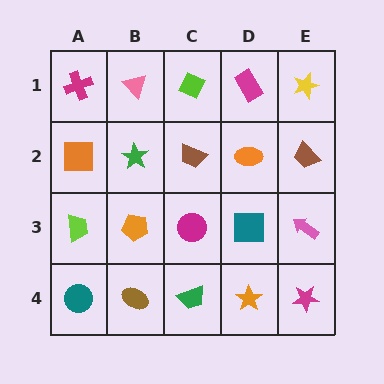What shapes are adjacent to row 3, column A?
An orange square (row 2, column A), a teal circle (row 4, column A), an orange pentagon (row 3, column B).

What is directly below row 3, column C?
A green trapezoid.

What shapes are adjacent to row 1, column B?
A green star (row 2, column B), a magenta cross (row 1, column A), a lime diamond (row 1, column C).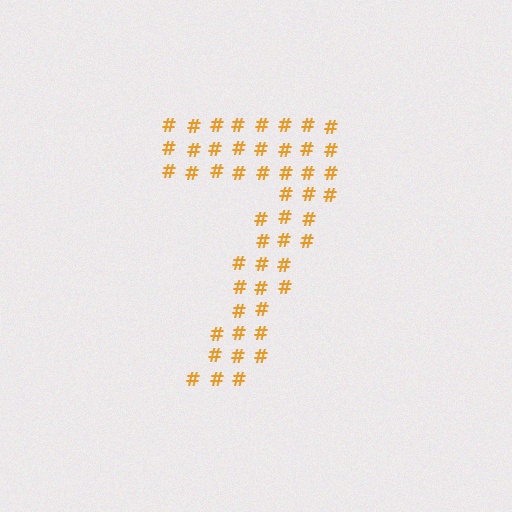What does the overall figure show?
The overall figure shows the digit 7.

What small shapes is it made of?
It is made of small hash symbols.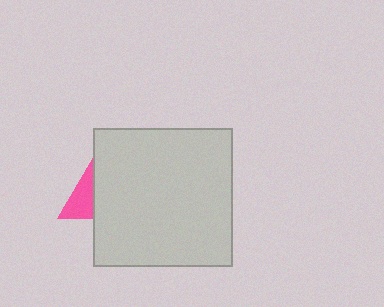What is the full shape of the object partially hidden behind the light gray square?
The partially hidden object is a pink triangle.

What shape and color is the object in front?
The object in front is a light gray square.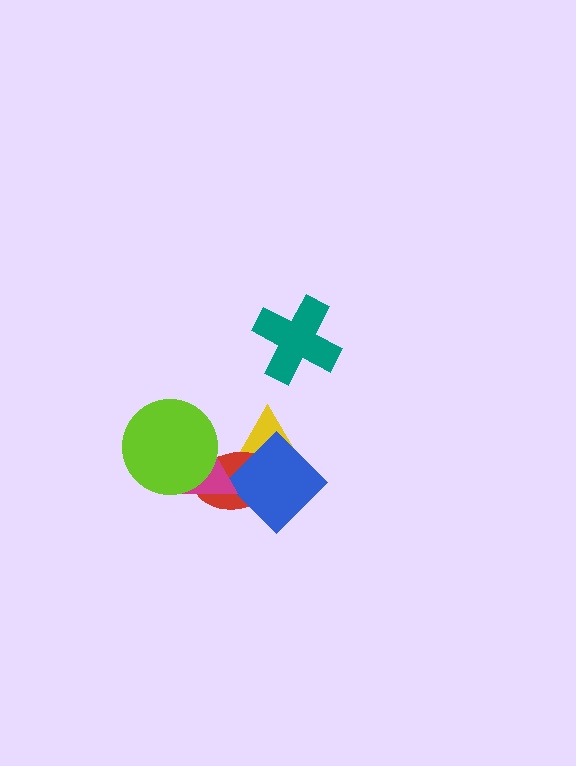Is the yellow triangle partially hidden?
Yes, it is partially covered by another shape.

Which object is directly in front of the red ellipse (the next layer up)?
The blue diamond is directly in front of the red ellipse.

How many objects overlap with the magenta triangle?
2 objects overlap with the magenta triangle.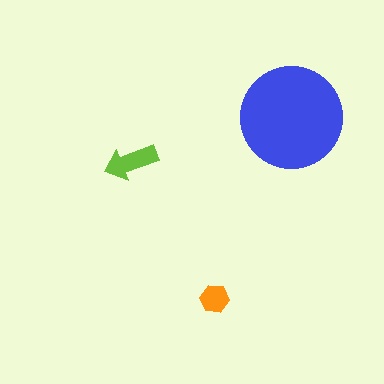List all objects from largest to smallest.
The blue circle, the lime arrow, the orange hexagon.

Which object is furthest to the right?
The blue circle is rightmost.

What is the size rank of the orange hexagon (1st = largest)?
3rd.